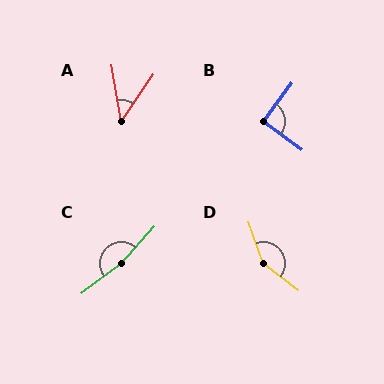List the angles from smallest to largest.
A (44°), B (90°), D (147°), C (168°).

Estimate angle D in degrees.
Approximately 147 degrees.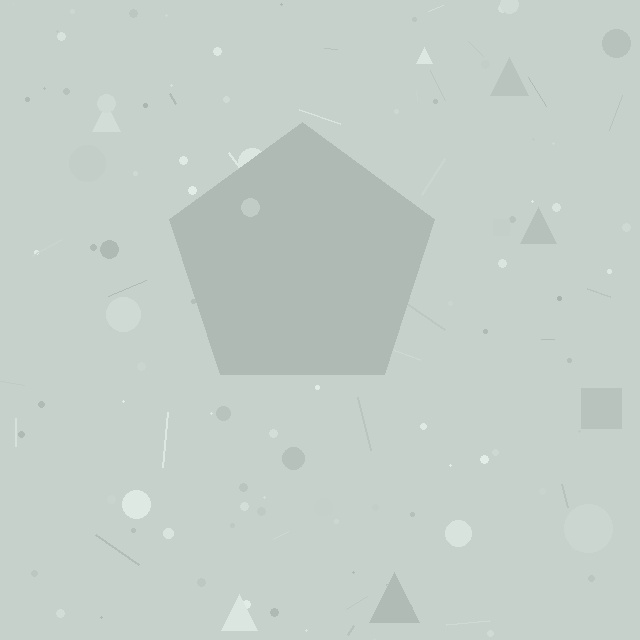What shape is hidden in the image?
A pentagon is hidden in the image.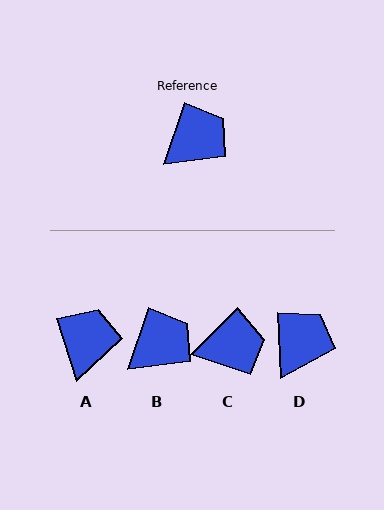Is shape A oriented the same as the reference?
No, it is off by about 36 degrees.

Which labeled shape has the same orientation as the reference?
B.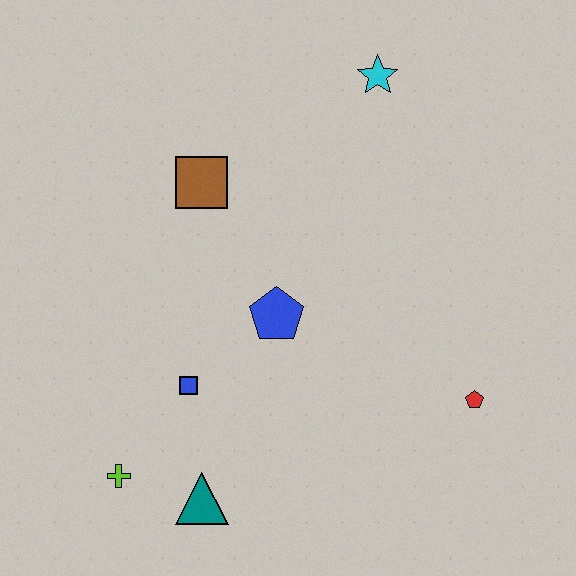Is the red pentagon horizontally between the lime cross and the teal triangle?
No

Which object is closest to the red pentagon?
The blue pentagon is closest to the red pentagon.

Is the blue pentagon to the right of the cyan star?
No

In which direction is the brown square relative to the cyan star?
The brown square is to the left of the cyan star.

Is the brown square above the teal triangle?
Yes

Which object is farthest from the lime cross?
The cyan star is farthest from the lime cross.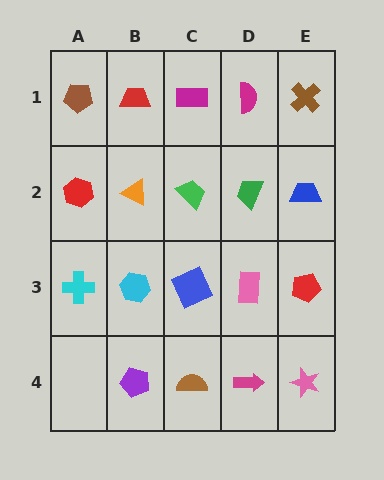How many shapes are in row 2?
5 shapes.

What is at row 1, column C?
A magenta rectangle.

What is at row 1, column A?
A brown pentagon.